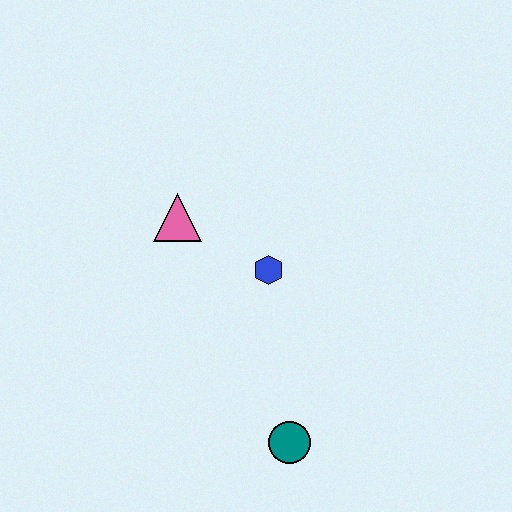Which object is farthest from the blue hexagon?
The teal circle is farthest from the blue hexagon.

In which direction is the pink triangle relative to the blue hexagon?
The pink triangle is to the left of the blue hexagon.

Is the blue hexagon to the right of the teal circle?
No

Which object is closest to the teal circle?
The blue hexagon is closest to the teal circle.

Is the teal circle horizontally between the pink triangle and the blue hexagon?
No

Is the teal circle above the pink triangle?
No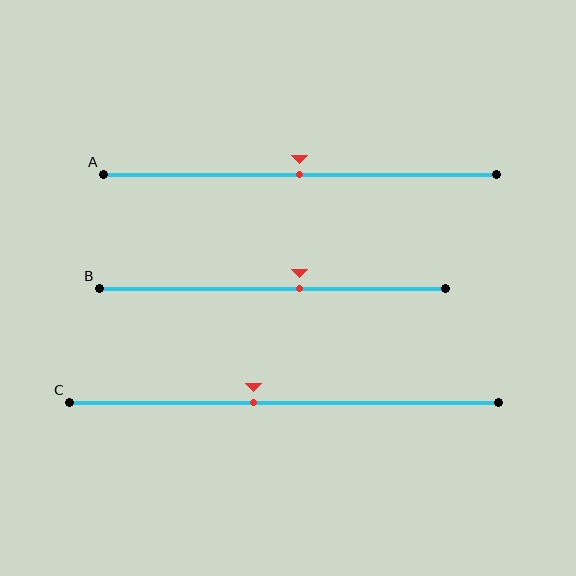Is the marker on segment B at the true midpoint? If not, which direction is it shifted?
No, the marker on segment B is shifted to the right by about 8% of the segment length.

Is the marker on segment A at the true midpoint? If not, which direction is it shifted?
Yes, the marker on segment A is at the true midpoint.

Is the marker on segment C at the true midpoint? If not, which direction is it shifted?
No, the marker on segment C is shifted to the left by about 7% of the segment length.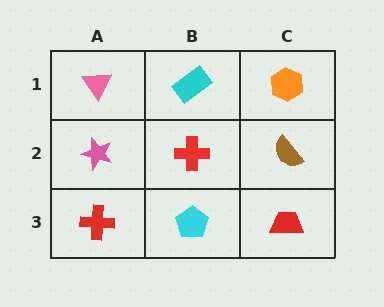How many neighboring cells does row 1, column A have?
2.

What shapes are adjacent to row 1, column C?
A brown semicircle (row 2, column C), a cyan rectangle (row 1, column B).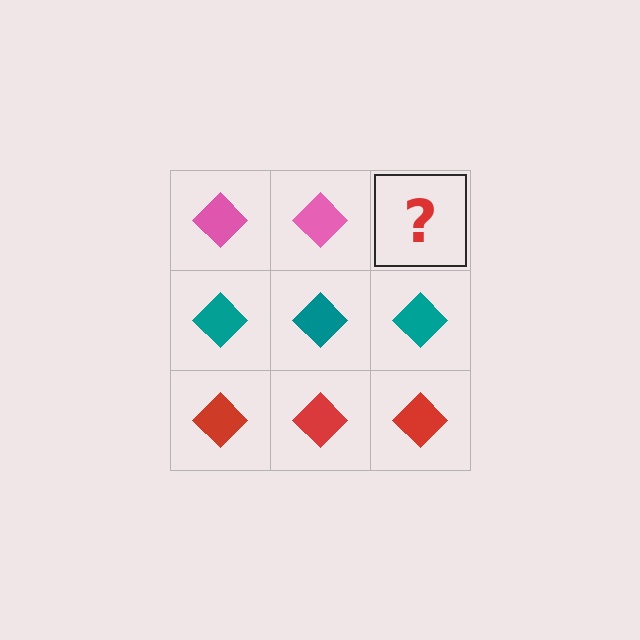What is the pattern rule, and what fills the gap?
The rule is that each row has a consistent color. The gap should be filled with a pink diamond.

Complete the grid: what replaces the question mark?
The question mark should be replaced with a pink diamond.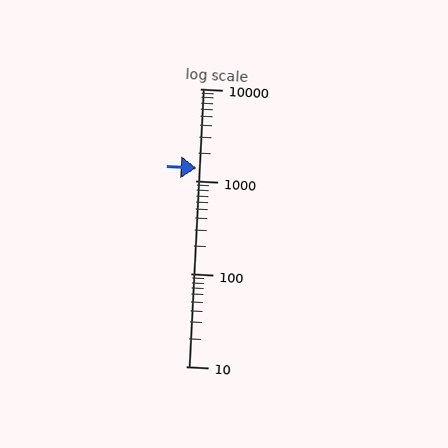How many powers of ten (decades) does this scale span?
The scale spans 3 decades, from 10 to 10000.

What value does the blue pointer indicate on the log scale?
The pointer indicates approximately 1400.